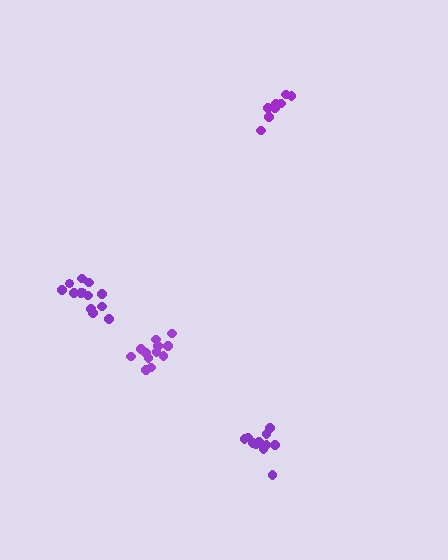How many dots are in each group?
Group 1: 9 dots, Group 2: 11 dots, Group 3: 13 dots, Group 4: 12 dots (45 total).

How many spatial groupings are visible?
There are 4 spatial groupings.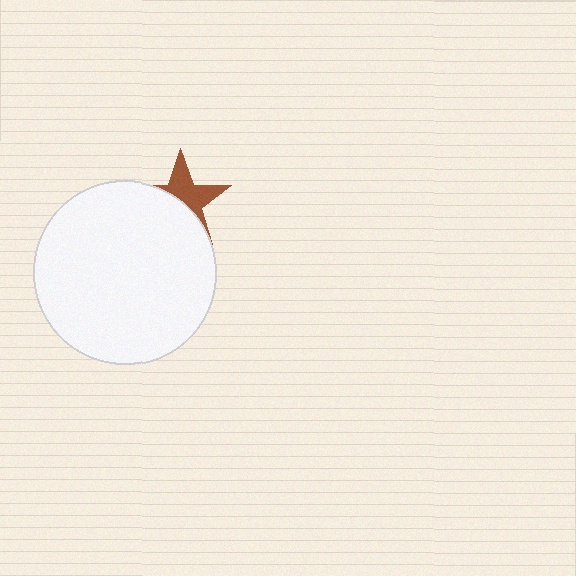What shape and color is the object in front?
The object in front is a white circle.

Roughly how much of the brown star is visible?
About half of it is visible (roughly 48%).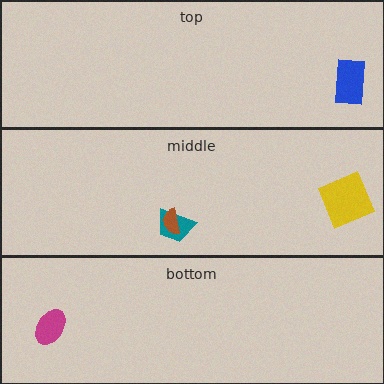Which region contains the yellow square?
The middle region.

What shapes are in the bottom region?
The magenta ellipse.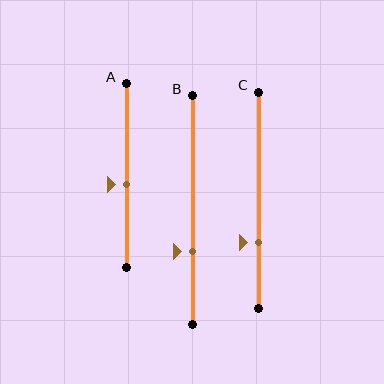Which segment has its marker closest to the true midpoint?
Segment A has its marker closest to the true midpoint.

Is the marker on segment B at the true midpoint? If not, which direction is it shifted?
No, the marker on segment B is shifted downward by about 18% of the segment length.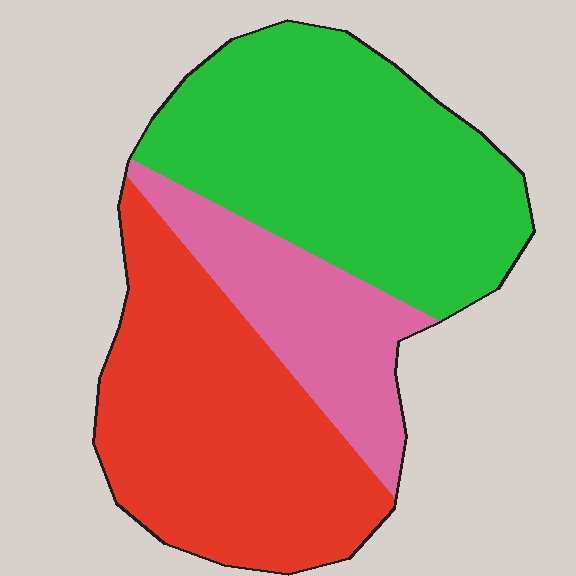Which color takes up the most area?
Green, at roughly 40%.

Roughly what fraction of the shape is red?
Red covers about 40% of the shape.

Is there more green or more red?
Green.